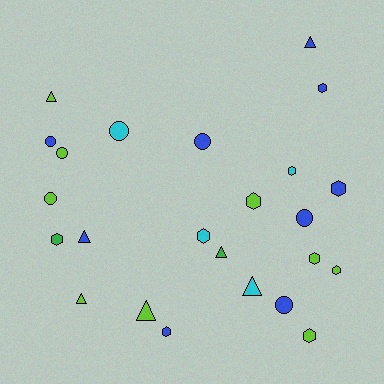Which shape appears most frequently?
Hexagon, with 10 objects.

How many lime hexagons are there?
There are 4 lime hexagons.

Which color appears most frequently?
Lime, with 9 objects.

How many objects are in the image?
There are 24 objects.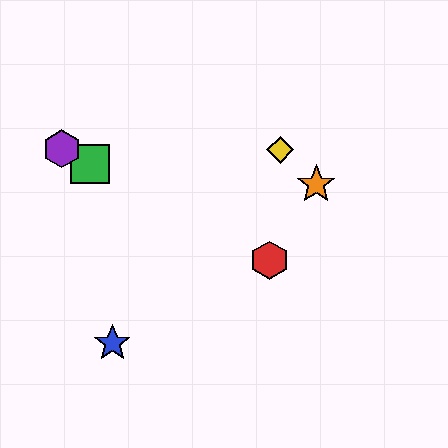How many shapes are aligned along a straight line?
3 shapes (the red hexagon, the green square, the purple hexagon) are aligned along a straight line.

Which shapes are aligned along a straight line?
The red hexagon, the green square, the purple hexagon are aligned along a straight line.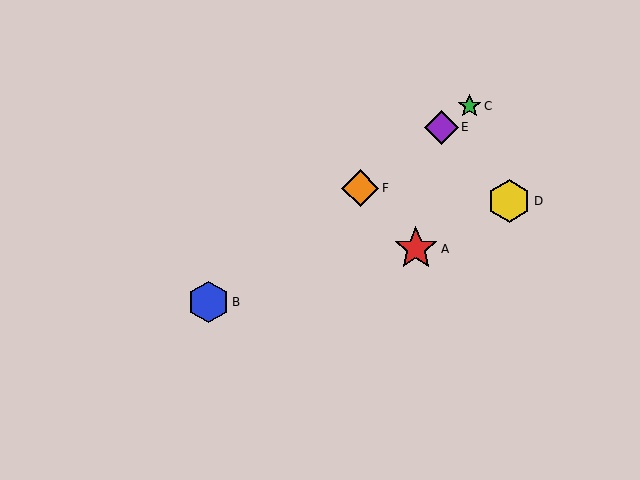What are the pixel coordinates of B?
Object B is at (208, 302).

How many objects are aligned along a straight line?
4 objects (B, C, E, F) are aligned along a straight line.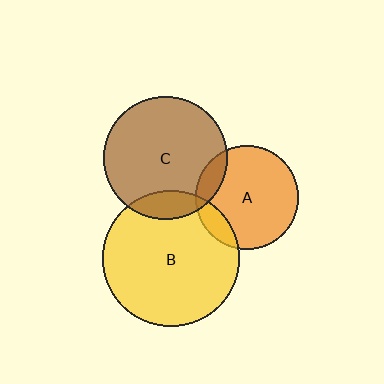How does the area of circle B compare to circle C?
Approximately 1.2 times.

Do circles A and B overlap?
Yes.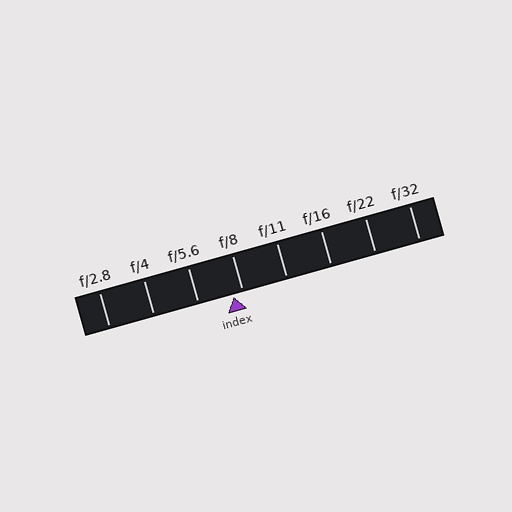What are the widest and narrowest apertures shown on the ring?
The widest aperture shown is f/2.8 and the narrowest is f/32.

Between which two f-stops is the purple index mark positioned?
The index mark is between f/5.6 and f/8.